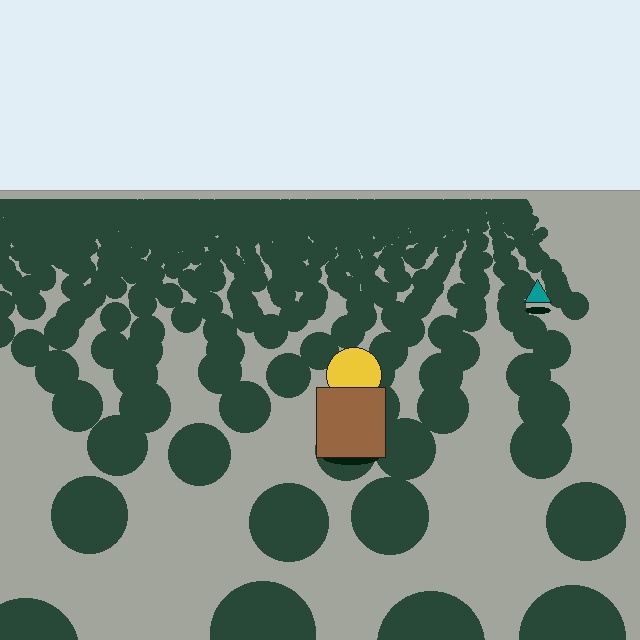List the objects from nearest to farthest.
From nearest to farthest: the brown square, the yellow circle, the teal triangle.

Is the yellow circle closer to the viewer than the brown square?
No. The brown square is closer — you can tell from the texture gradient: the ground texture is coarser near it.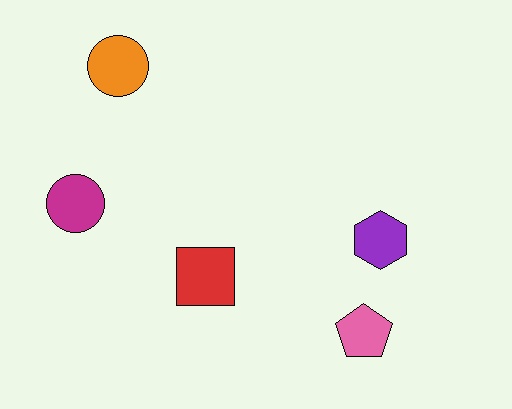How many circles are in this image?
There are 2 circles.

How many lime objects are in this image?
There are no lime objects.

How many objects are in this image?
There are 5 objects.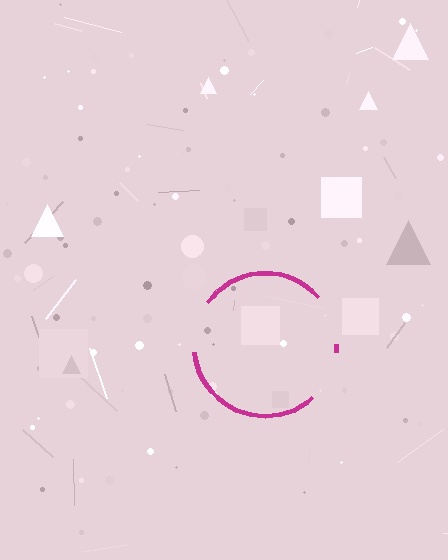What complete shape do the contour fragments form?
The contour fragments form a circle.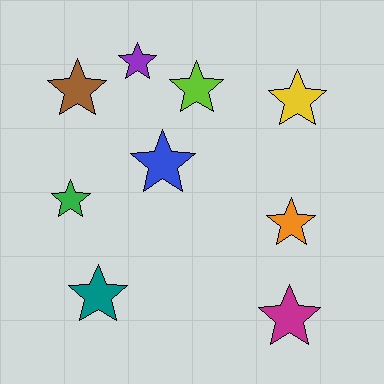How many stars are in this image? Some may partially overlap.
There are 9 stars.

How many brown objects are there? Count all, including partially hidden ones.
There is 1 brown object.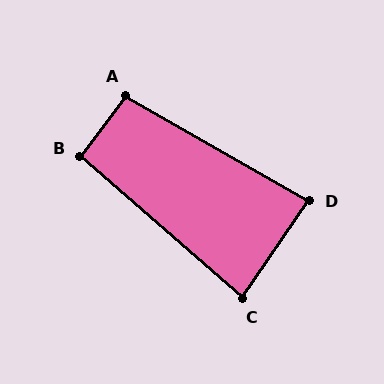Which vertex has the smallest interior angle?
C, at approximately 83 degrees.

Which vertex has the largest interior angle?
A, at approximately 97 degrees.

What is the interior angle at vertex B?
Approximately 95 degrees (approximately right).